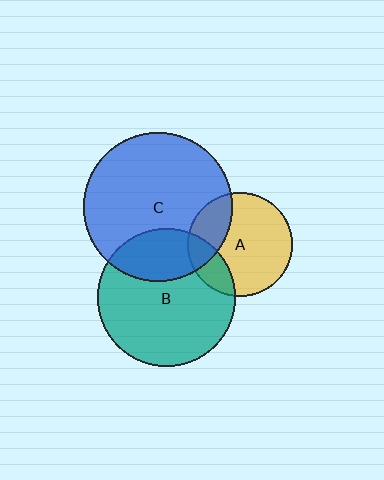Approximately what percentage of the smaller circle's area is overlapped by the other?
Approximately 25%.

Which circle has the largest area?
Circle C (blue).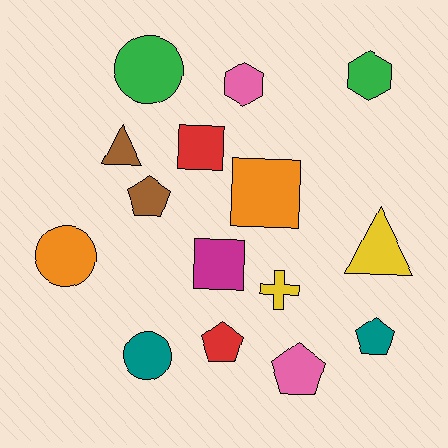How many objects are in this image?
There are 15 objects.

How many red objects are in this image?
There are 2 red objects.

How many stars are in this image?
There are no stars.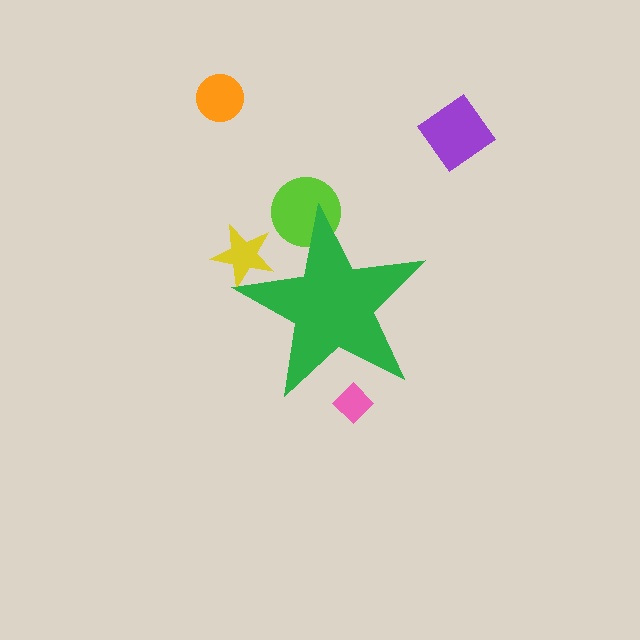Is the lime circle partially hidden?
Yes, the lime circle is partially hidden behind the green star.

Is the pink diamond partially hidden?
Yes, the pink diamond is partially hidden behind the green star.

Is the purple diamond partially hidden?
No, the purple diamond is fully visible.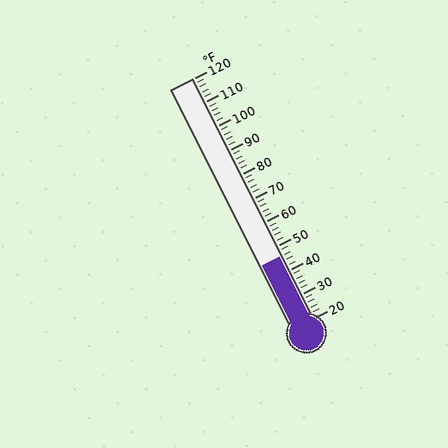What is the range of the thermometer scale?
The thermometer scale ranges from 20°F to 120°F.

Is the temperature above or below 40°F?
The temperature is above 40°F.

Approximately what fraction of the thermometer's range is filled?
The thermometer is filled to approximately 25% of its range.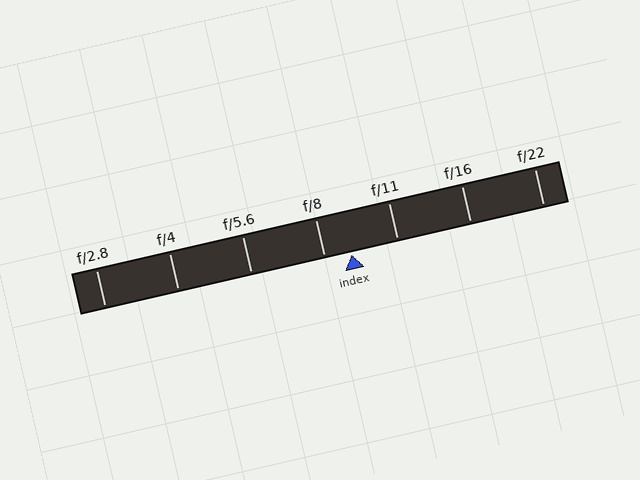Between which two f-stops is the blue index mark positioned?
The index mark is between f/8 and f/11.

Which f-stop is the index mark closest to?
The index mark is closest to f/8.